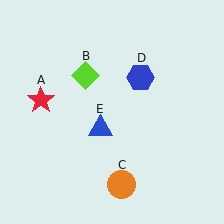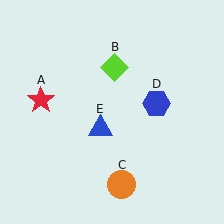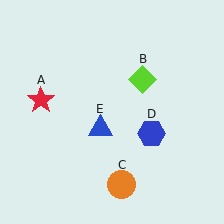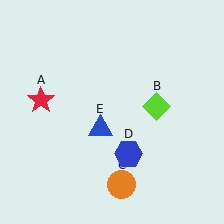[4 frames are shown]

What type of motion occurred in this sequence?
The lime diamond (object B), blue hexagon (object D) rotated clockwise around the center of the scene.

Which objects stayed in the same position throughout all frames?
Red star (object A) and orange circle (object C) and blue triangle (object E) remained stationary.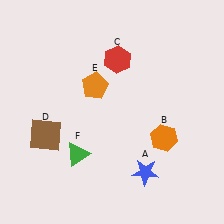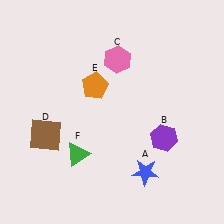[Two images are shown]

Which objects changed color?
B changed from orange to purple. C changed from red to pink.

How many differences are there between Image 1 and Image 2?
There are 2 differences between the two images.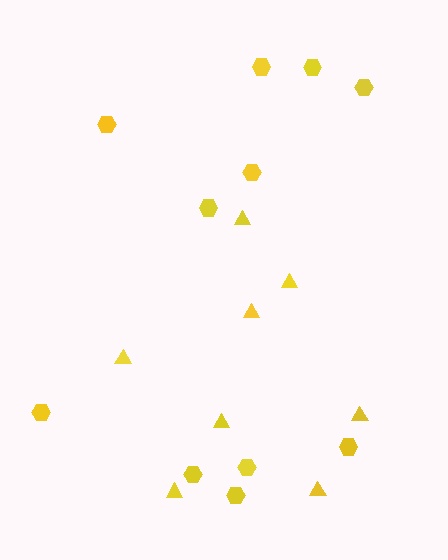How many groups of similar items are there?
There are 2 groups: one group of triangles (8) and one group of hexagons (11).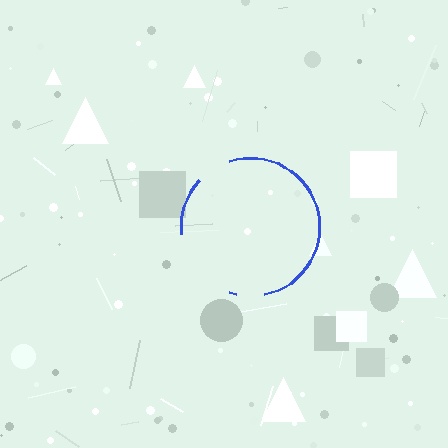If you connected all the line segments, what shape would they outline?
They would outline a circle.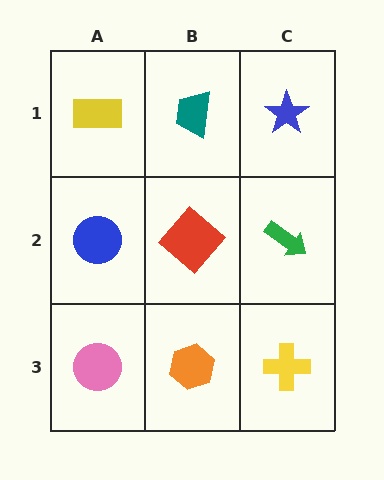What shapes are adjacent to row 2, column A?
A yellow rectangle (row 1, column A), a pink circle (row 3, column A), a red diamond (row 2, column B).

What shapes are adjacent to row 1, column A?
A blue circle (row 2, column A), a teal trapezoid (row 1, column B).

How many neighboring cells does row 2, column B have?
4.